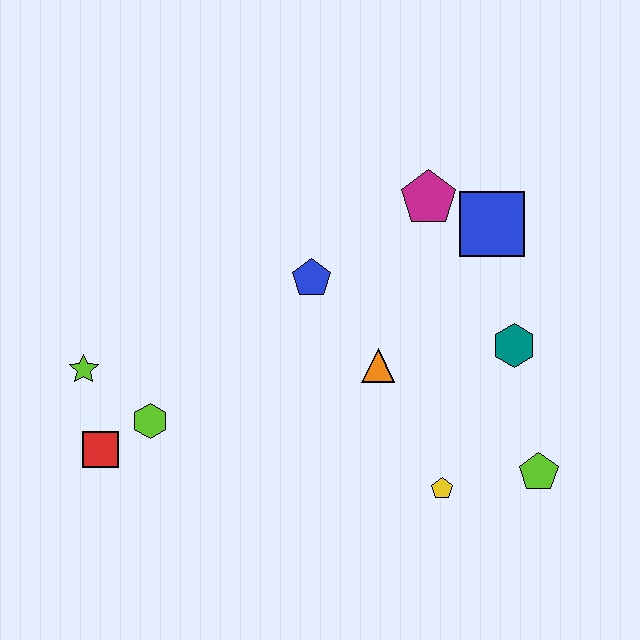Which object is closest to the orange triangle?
The blue pentagon is closest to the orange triangle.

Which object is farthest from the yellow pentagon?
The lime star is farthest from the yellow pentagon.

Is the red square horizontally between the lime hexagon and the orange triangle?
No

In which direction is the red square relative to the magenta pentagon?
The red square is to the left of the magenta pentagon.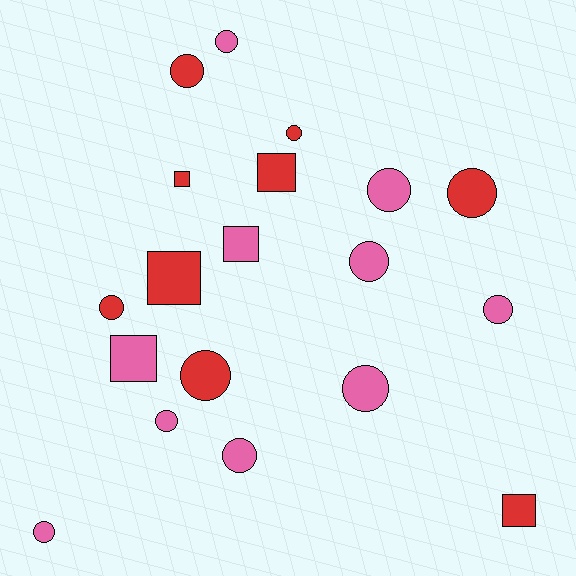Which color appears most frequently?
Pink, with 10 objects.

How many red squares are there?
There are 4 red squares.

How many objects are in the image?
There are 19 objects.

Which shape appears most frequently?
Circle, with 13 objects.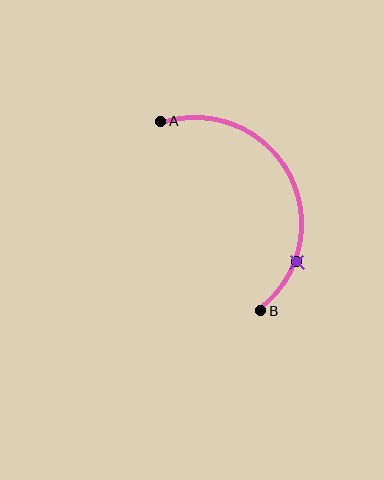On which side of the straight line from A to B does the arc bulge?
The arc bulges to the right of the straight line connecting A and B.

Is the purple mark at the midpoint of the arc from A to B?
No. The purple mark lies on the arc but is closer to endpoint B. The arc midpoint would be at the point on the curve equidistant along the arc from both A and B.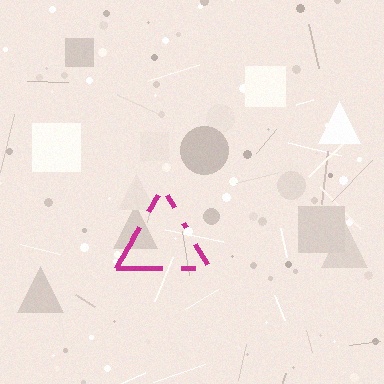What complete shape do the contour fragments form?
The contour fragments form a triangle.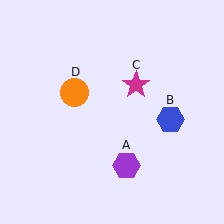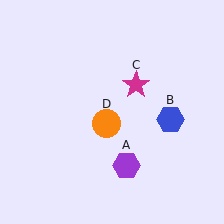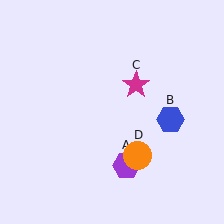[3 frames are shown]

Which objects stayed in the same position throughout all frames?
Purple hexagon (object A) and blue hexagon (object B) and magenta star (object C) remained stationary.